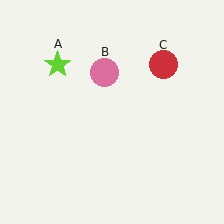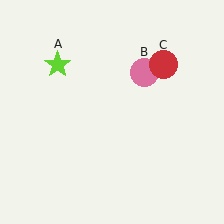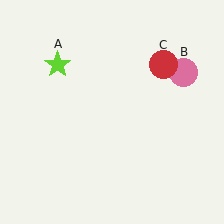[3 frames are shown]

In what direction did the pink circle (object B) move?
The pink circle (object B) moved right.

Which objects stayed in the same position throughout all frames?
Lime star (object A) and red circle (object C) remained stationary.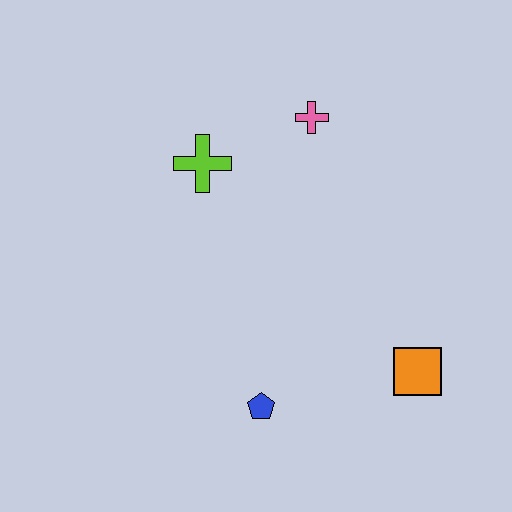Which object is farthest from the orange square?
The lime cross is farthest from the orange square.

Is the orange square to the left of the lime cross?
No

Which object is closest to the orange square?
The blue pentagon is closest to the orange square.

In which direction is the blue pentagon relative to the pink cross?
The blue pentagon is below the pink cross.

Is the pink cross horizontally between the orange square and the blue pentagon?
Yes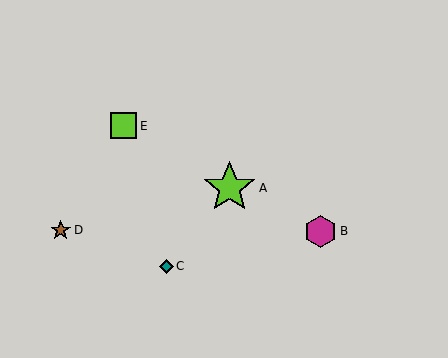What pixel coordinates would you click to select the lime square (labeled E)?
Click at (123, 126) to select the lime square E.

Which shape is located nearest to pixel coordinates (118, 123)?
The lime square (labeled E) at (123, 126) is nearest to that location.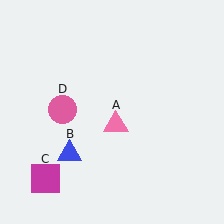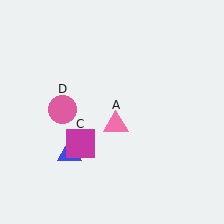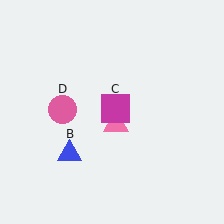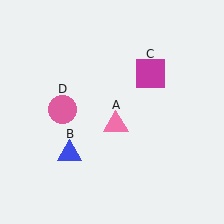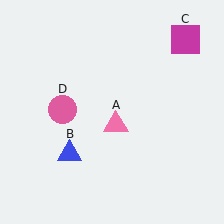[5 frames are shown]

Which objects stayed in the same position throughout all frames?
Pink triangle (object A) and blue triangle (object B) and pink circle (object D) remained stationary.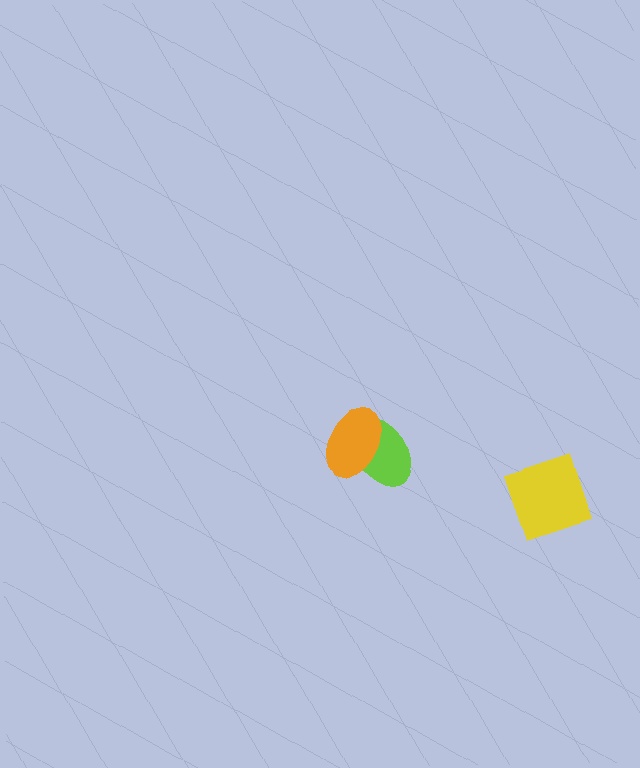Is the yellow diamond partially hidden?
No, no other shape covers it.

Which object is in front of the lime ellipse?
The orange ellipse is in front of the lime ellipse.